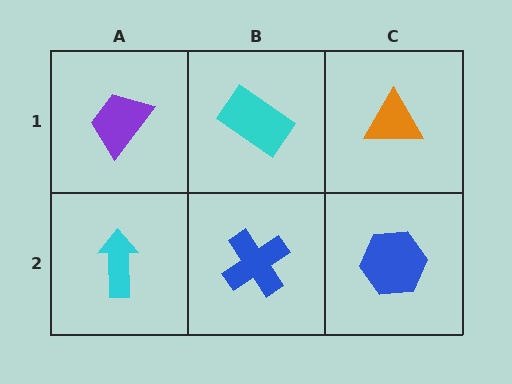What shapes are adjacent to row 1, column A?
A cyan arrow (row 2, column A), a cyan rectangle (row 1, column B).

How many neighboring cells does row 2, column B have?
3.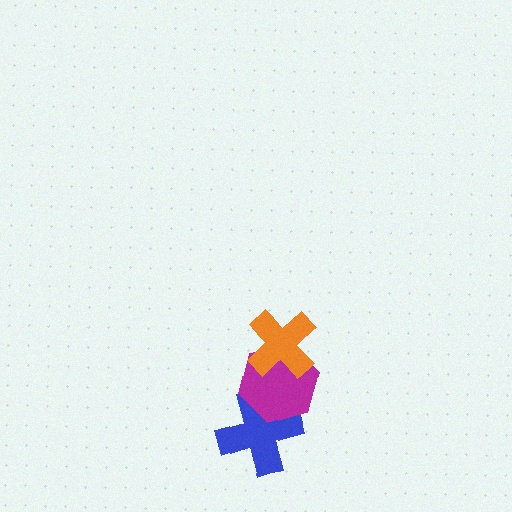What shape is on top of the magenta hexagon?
The orange cross is on top of the magenta hexagon.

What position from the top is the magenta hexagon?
The magenta hexagon is 2nd from the top.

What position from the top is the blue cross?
The blue cross is 3rd from the top.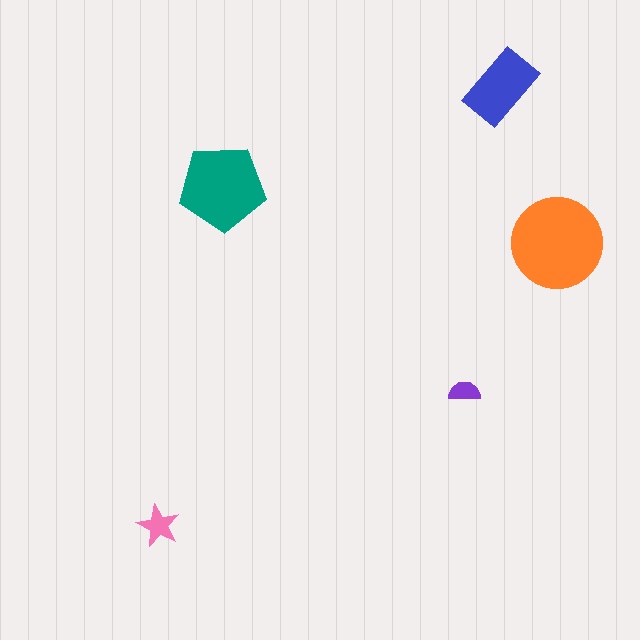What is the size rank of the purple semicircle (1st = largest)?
5th.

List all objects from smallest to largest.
The purple semicircle, the pink star, the blue rectangle, the teal pentagon, the orange circle.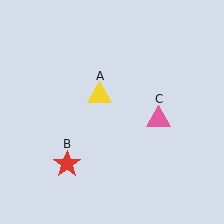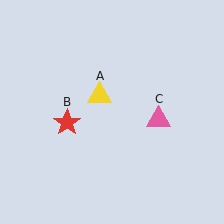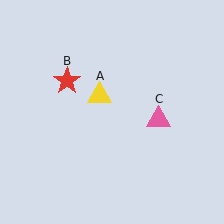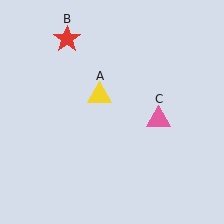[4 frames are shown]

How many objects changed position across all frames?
1 object changed position: red star (object B).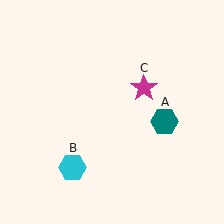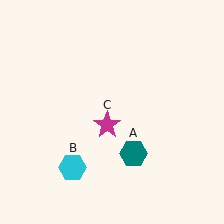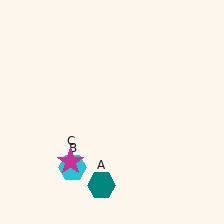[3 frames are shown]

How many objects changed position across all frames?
2 objects changed position: teal hexagon (object A), magenta star (object C).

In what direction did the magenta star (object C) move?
The magenta star (object C) moved down and to the left.